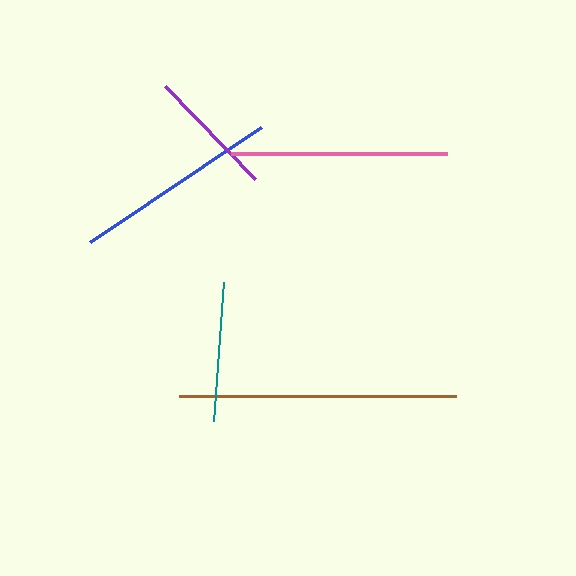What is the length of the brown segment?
The brown segment is approximately 278 pixels long.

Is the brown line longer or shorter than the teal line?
The brown line is longer than the teal line.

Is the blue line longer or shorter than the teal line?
The blue line is longer than the teal line.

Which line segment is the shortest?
The purple line is the shortest at approximately 130 pixels.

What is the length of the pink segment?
The pink segment is approximately 216 pixels long.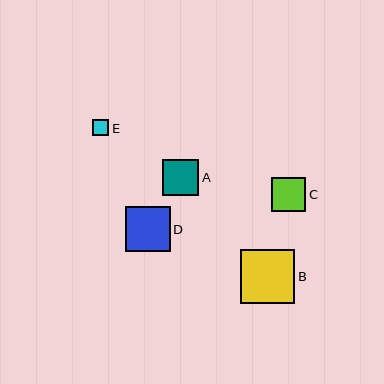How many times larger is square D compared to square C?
Square D is approximately 1.3 times the size of square C.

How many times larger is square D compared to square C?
Square D is approximately 1.3 times the size of square C.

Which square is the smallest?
Square E is the smallest with a size of approximately 16 pixels.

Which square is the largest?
Square B is the largest with a size of approximately 54 pixels.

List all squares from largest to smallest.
From largest to smallest: B, D, A, C, E.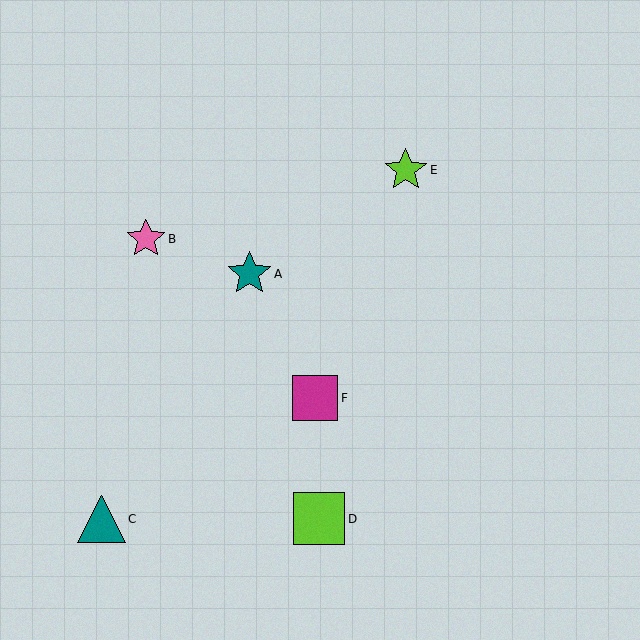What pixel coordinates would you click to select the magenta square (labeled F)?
Click at (315, 398) to select the magenta square F.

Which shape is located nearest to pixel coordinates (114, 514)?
The teal triangle (labeled C) at (101, 519) is nearest to that location.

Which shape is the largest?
The lime square (labeled D) is the largest.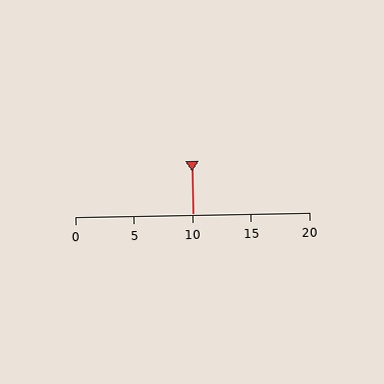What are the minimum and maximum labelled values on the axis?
The axis runs from 0 to 20.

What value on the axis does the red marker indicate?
The marker indicates approximately 10.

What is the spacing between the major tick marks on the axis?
The major ticks are spaced 5 apart.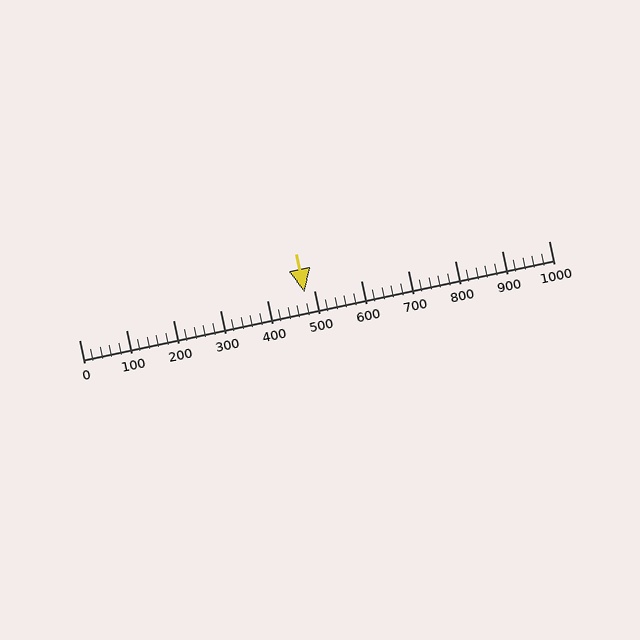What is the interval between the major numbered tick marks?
The major tick marks are spaced 100 units apart.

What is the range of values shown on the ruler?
The ruler shows values from 0 to 1000.